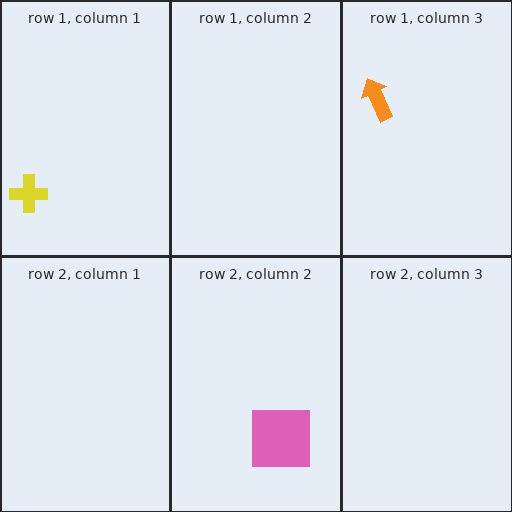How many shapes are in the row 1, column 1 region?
1.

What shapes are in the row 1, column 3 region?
The orange arrow.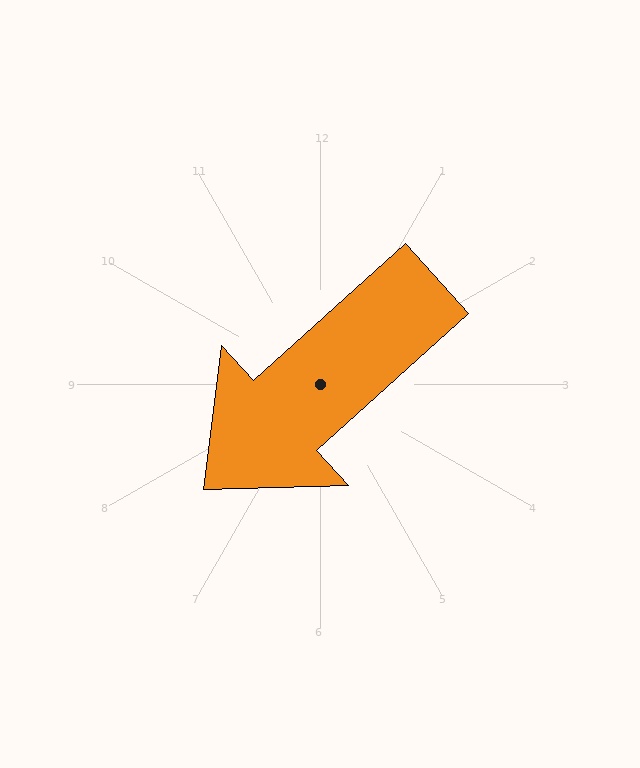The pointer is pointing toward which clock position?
Roughly 8 o'clock.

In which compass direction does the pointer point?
Southwest.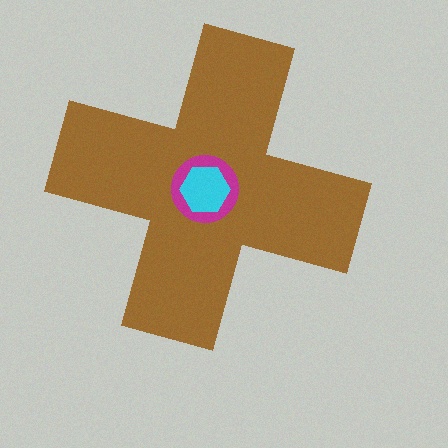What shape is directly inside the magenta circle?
The cyan hexagon.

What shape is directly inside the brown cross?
The magenta circle.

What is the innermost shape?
The cyan hexagon.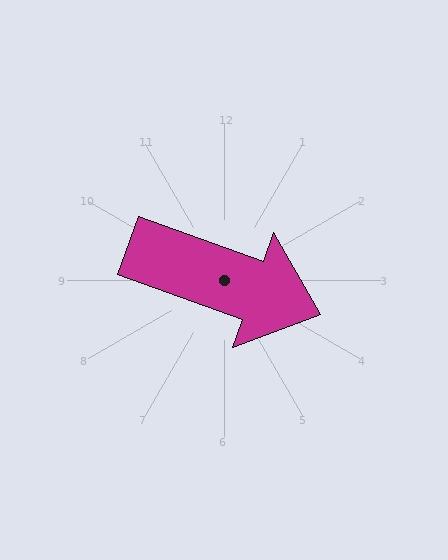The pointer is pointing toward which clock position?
Roughly 4 o'clock.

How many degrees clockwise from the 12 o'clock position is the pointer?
Approximately 110 degrees.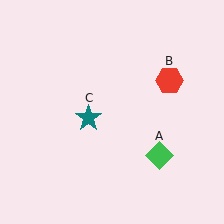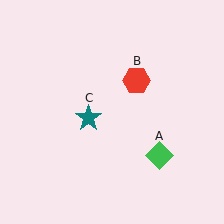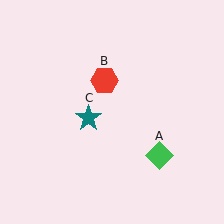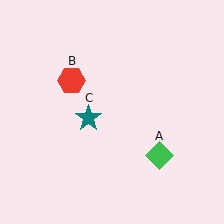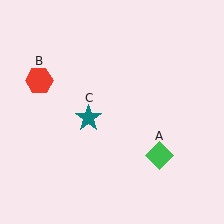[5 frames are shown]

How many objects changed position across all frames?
1 object changed position: red hexagon (object B).